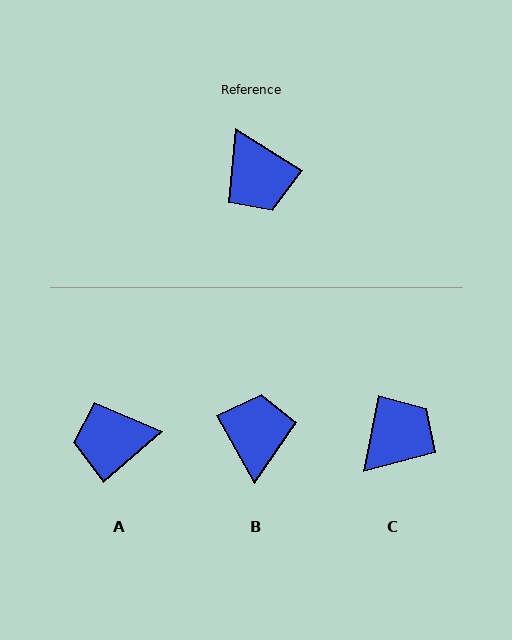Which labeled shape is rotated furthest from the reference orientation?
B, about 151 degrees away.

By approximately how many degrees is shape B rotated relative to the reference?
Approximately 151 degrees counter-clockwise.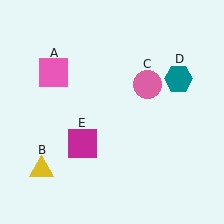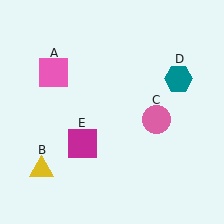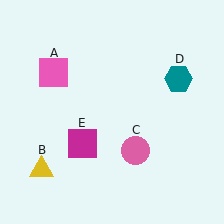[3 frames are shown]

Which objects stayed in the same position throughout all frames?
Pink square (object A) and yellow triangle (object B) and teal hexagon (object D) and magenta square (object E) remained stationary.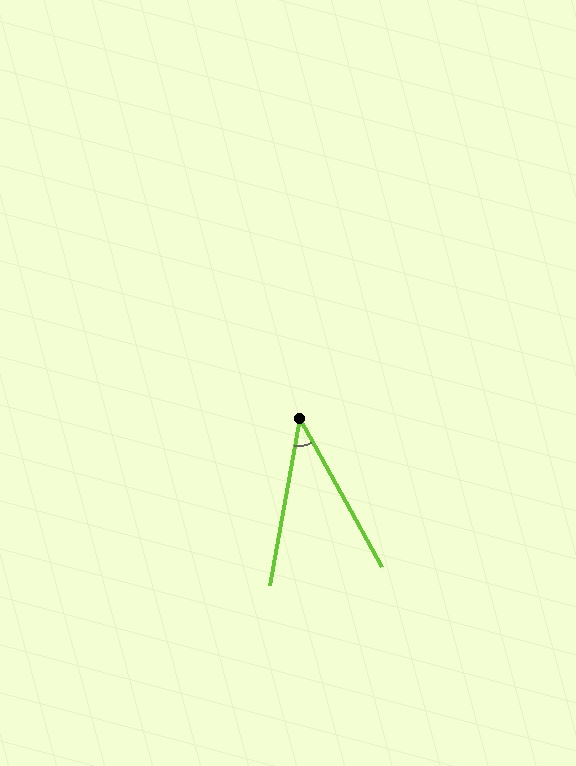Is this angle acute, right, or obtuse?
It is acute.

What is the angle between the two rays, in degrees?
Approximately 39 degrees.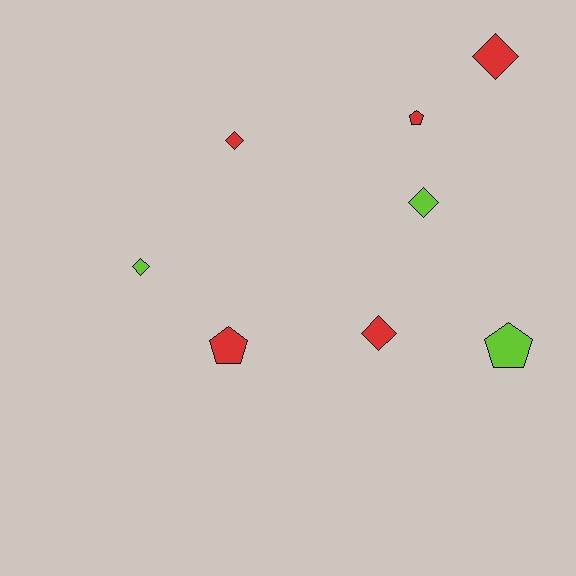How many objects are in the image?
There are 8 objects.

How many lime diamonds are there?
There are 2 lime diamonds.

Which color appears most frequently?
Red, with 5 objects.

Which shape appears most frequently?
Diamond, with 5 objects.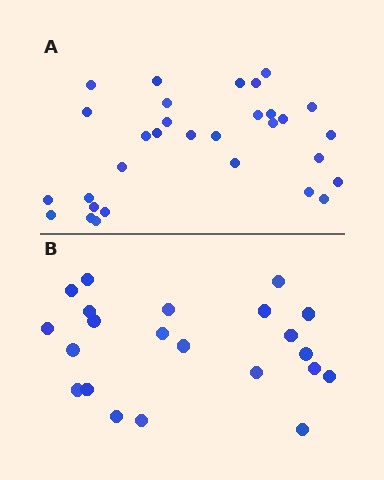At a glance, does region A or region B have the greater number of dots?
Region A (the top region) has more dots.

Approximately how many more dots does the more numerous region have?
Region A has roughly 8 or so more dots than region B.